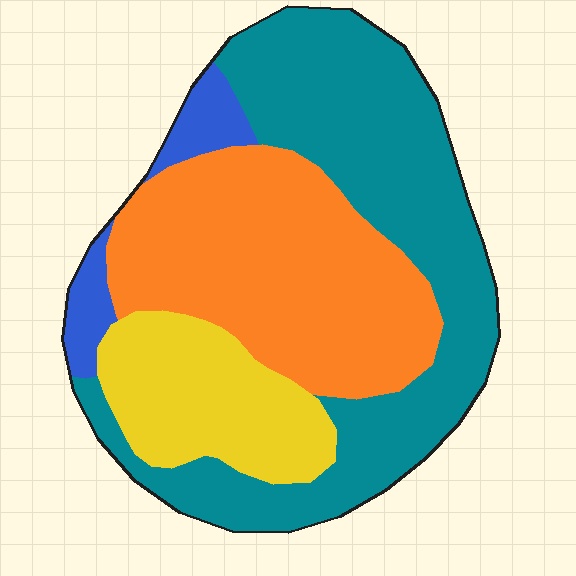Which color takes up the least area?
Blue, at roughly 5%.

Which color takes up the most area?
Teal, at roughly 40%.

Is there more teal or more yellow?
Teal.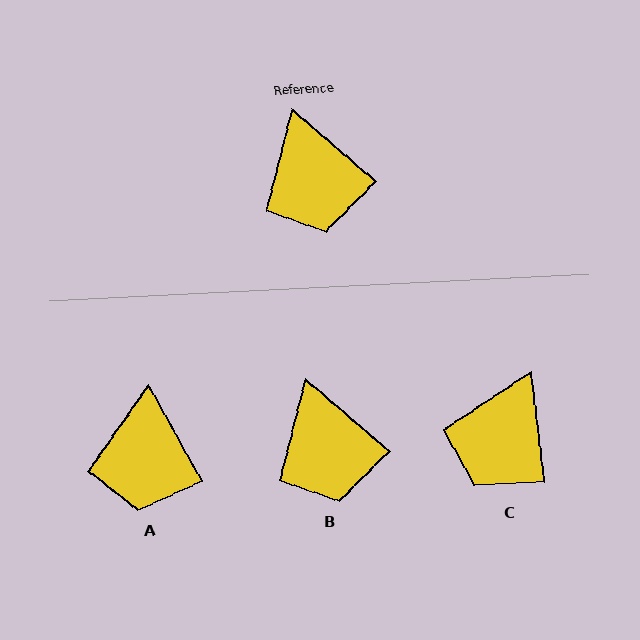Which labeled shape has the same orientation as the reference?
B.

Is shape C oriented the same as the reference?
No, it is off by about 42 degrees.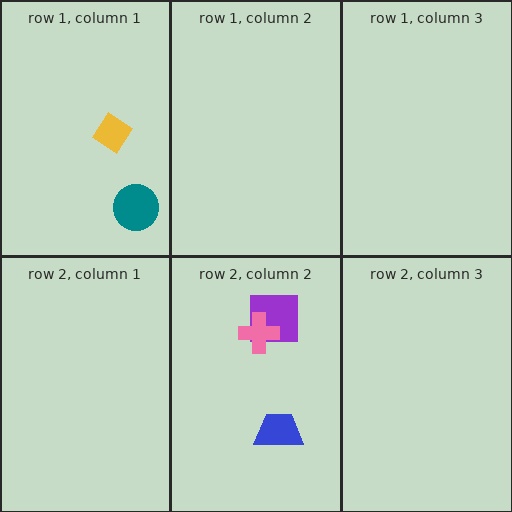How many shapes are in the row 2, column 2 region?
3.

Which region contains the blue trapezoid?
The row 2, column 2 region.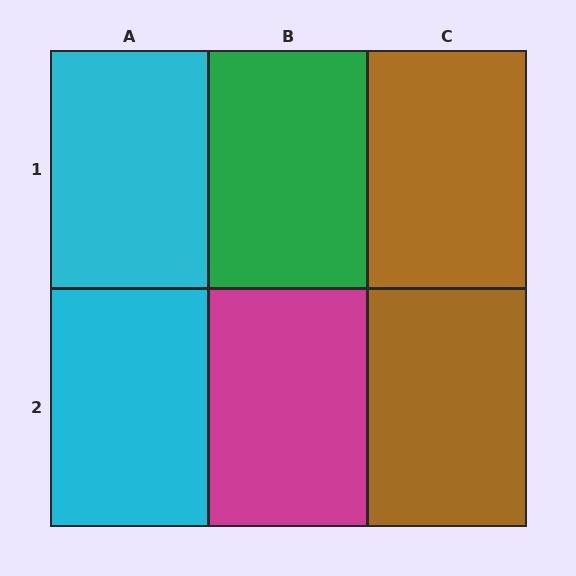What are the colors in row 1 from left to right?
Cyan, green, brown.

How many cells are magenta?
1 cell is magenta.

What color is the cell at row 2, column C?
Brown.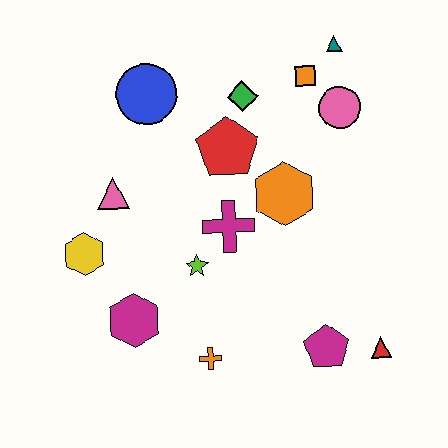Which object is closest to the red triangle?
The magenta pentagon is closest to the red triangle.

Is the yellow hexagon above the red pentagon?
No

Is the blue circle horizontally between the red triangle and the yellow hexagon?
Yes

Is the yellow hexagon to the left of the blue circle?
Yes